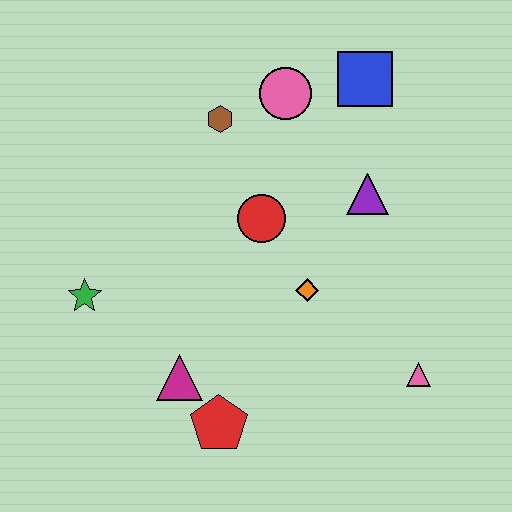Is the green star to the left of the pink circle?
Yes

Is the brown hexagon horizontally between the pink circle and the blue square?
No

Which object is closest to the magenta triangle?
The red pentagon is closest to the magenta triangle.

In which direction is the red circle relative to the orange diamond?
The red circle is above the orange diamond.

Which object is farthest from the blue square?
The red pentagon is farthest from the blue square.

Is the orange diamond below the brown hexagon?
Yes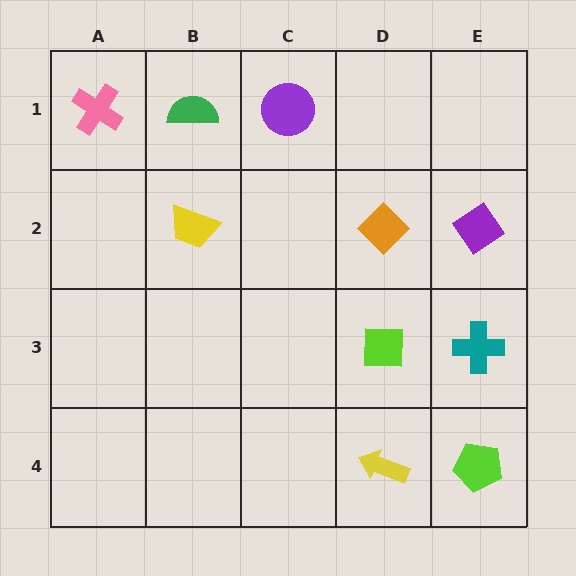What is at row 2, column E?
A purple diamond.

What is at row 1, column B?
A green semicircle.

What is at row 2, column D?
An orange diamond.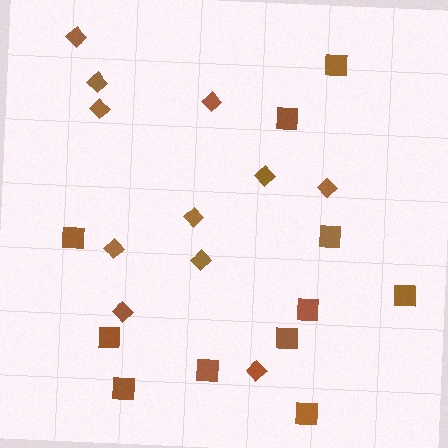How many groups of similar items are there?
There are 2 groups: one group of squares (11) and one group of diamonds (11).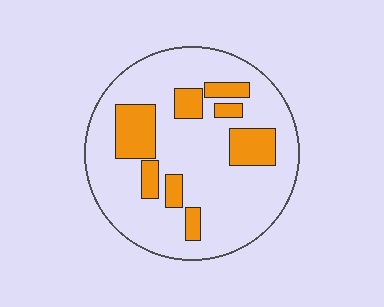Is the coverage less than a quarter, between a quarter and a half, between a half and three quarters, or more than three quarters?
Less than a quarter.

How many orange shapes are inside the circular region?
8.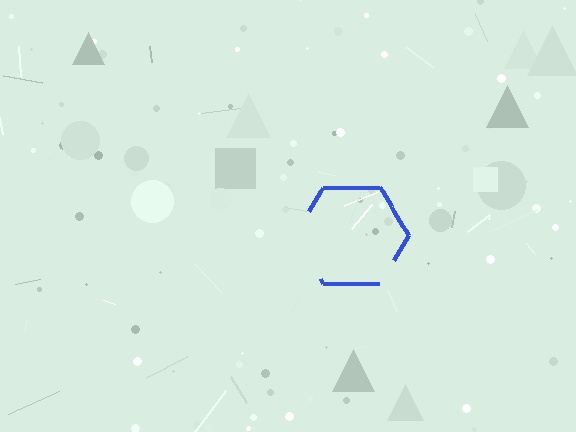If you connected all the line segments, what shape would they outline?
They would outline a hexagon.